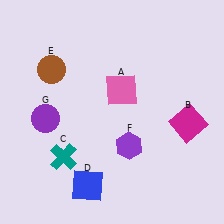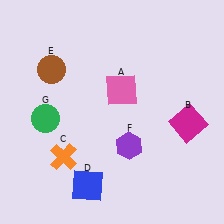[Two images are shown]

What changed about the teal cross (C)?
In Image 1, C is teal. In Image 2, it changed to orange.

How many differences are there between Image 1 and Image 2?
There are 2 differences between the two images.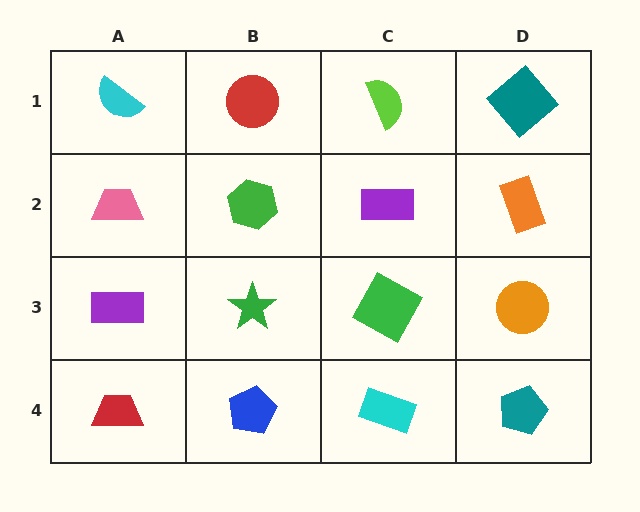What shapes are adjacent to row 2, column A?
A cyan semicircle (row 1, column A), a purple rectangle (row 3, column A), a green hexagon (row 2, column B).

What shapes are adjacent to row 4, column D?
An orange circle (row 3, column D), a cyan rectangle (row 4, column C).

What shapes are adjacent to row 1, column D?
An orange rectangle (row 2, column D), a lime semicircle (row 1, column C).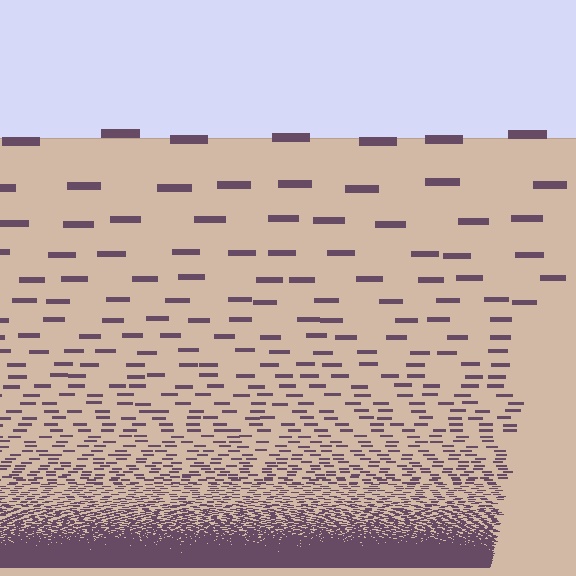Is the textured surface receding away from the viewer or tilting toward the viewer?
The surface appears to tilt toward the viewer. Texture elements get larger and sparser toward the top.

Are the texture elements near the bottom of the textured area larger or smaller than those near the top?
Smaller. The gradient is inverted — elements near the bottom are smaller and denser.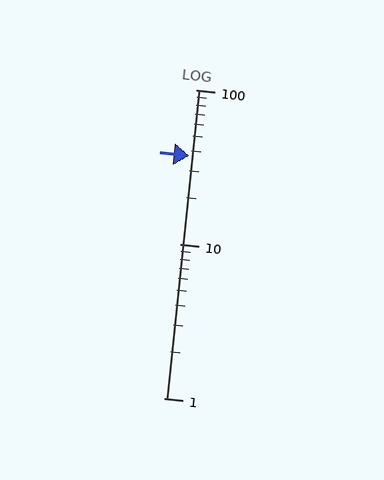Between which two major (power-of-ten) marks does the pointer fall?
The pointer is between 10 and 100.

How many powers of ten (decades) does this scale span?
The scale spans 2 decades, from 1 to 100.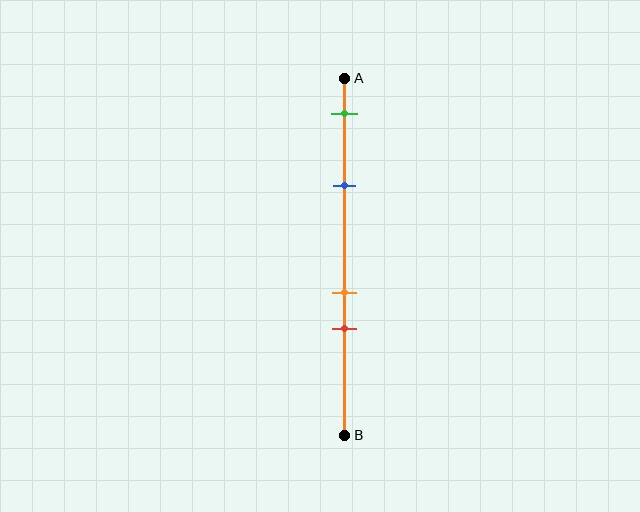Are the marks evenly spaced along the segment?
No, the marks are not evenly spaced.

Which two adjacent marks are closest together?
The orange and red marks are the closest adjacent pair.